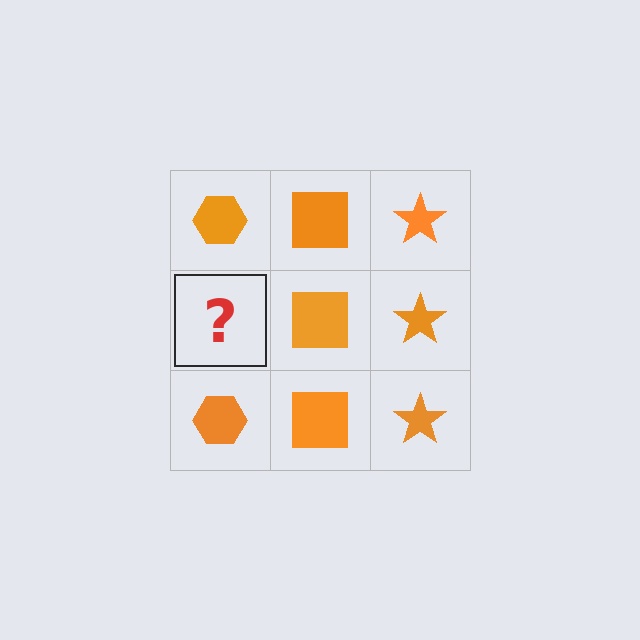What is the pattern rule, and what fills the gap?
The rule is that each column has a consistent shape. The gap should be filled with an orange hexagon.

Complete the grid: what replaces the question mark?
The question mark should be replaced with an orange hexagon.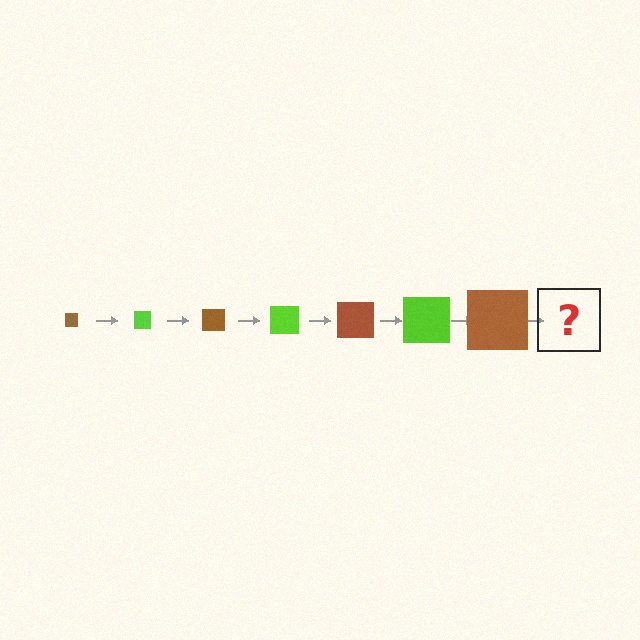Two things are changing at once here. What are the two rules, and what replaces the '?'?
The two rules are that the square grows larger each step and the color cycles through brown and lime. The '?' should be a lime square, larger than the previous one.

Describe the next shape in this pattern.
It should be a lime square, larger than the previous one.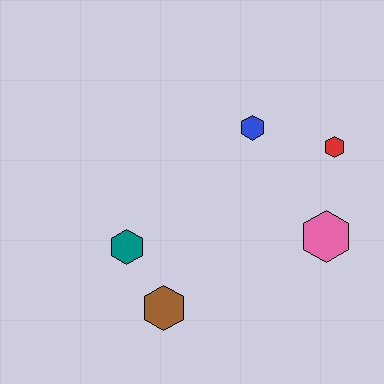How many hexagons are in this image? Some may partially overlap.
There are 5 hexagons.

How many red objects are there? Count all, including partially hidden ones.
There is 1 red object.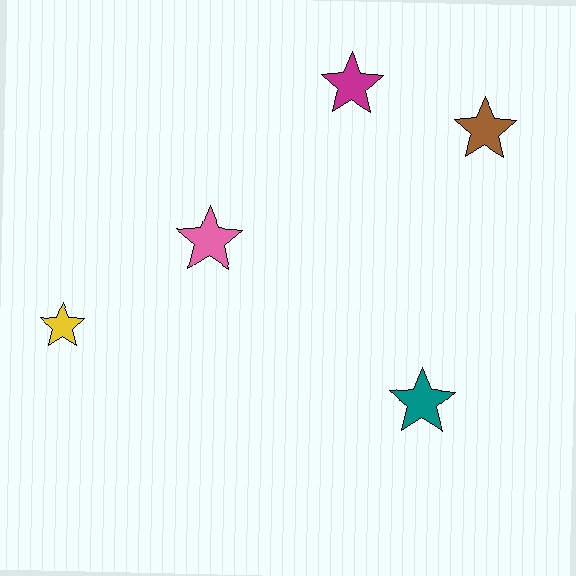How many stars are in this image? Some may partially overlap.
There are 5 stars.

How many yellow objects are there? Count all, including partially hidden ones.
There is 1 yellow object.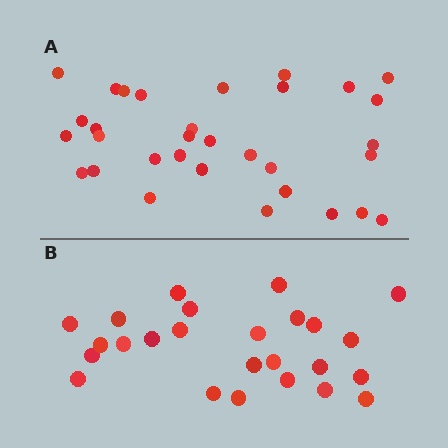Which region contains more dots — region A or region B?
Region A (the top region) has more dots.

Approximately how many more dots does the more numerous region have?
Region A has roughly 8 or so more dots than region B.